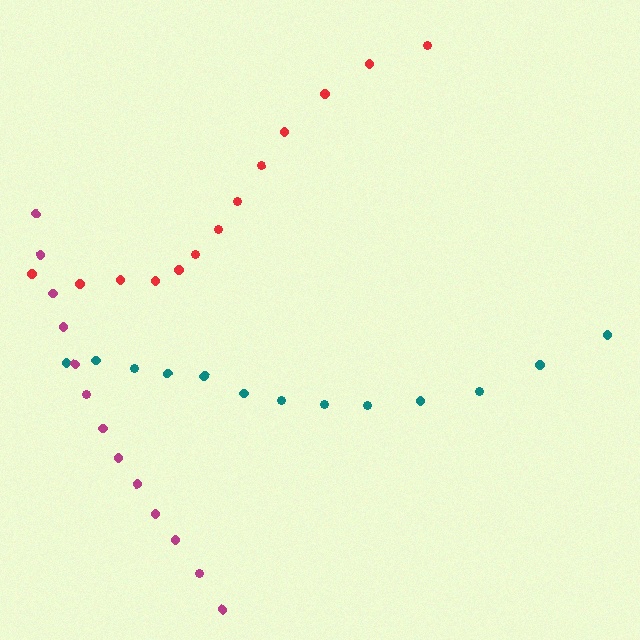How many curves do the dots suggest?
There are 3 distinct paths.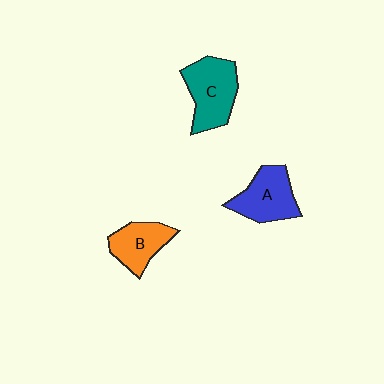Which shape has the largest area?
Shape C (teal).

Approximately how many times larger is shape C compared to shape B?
Approximately 1.4 times.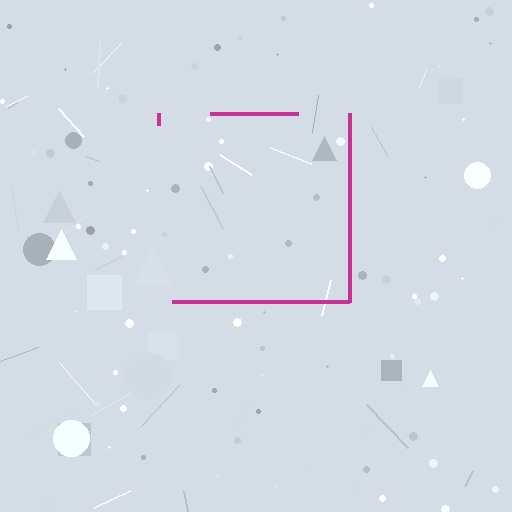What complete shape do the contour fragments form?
The contour fragments form a square.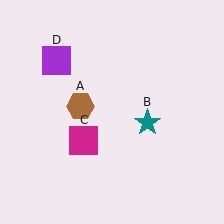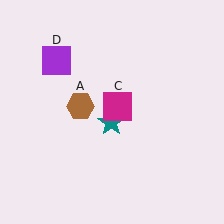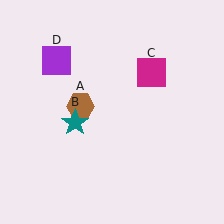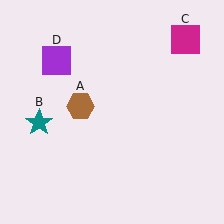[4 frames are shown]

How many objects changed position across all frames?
2 objects changed position: teal star (object B), magenta square (object C).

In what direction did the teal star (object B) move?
The teal star (object B) moved left.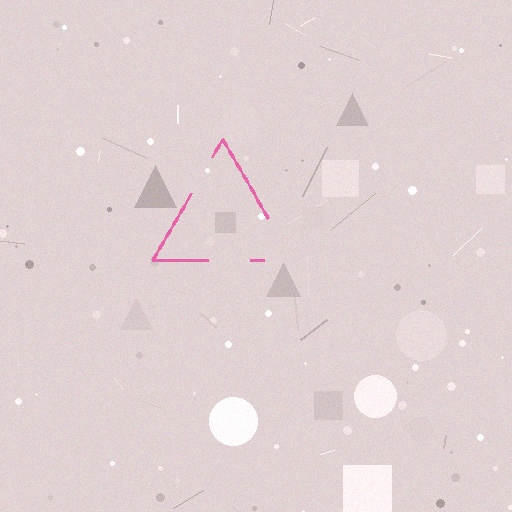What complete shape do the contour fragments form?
The contour fragments form a triangle.